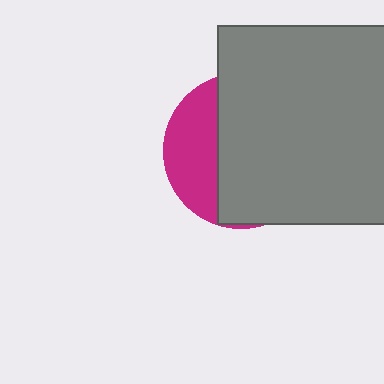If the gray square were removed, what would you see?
You would see the complete magenta circle.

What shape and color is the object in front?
The object in front is a gray square.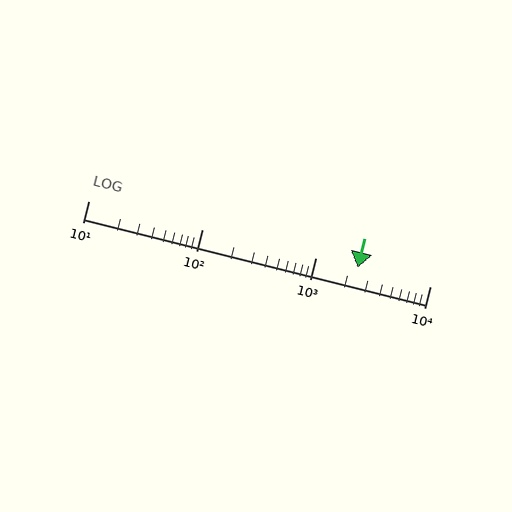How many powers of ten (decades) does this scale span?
The scale spans 3 decades, from 10 to 10000.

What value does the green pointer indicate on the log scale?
The pointer indicates approximately 2300.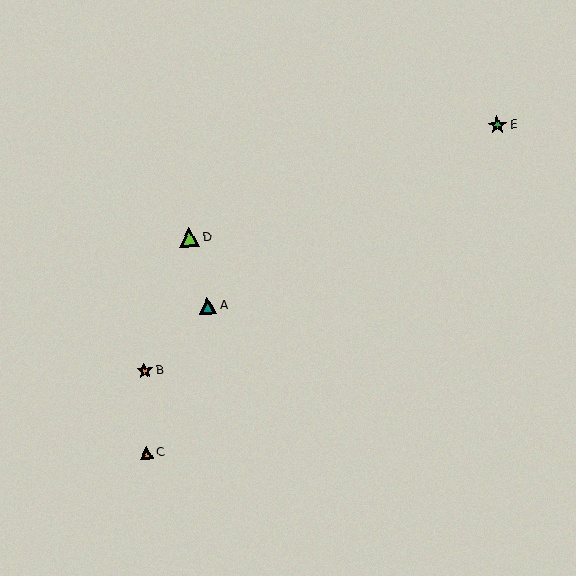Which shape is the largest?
The lime triangle (labeled D) is the largest.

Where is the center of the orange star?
The center of the orange star is at (145, 371).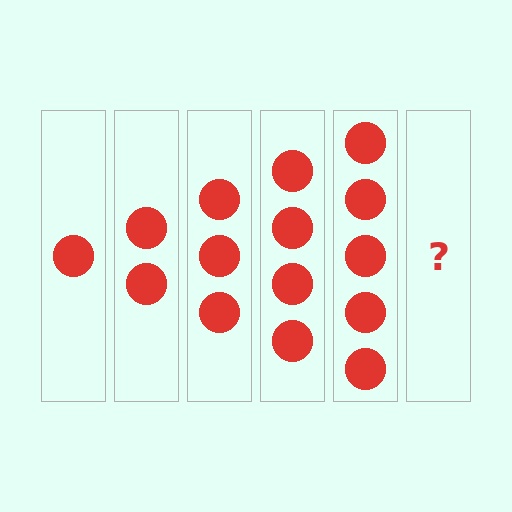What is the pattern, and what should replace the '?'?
The pattern is that each step adds one more circle. The '?' should be 6 circles.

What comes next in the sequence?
The next element should be 6 circles.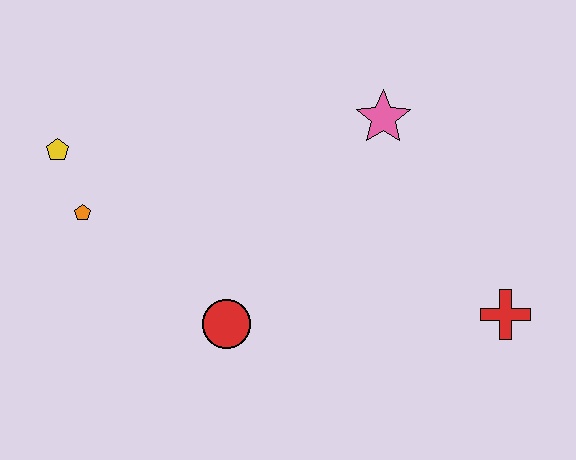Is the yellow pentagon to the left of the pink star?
Yes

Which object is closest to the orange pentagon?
The yellow pentagon is closest to the orange pentagon.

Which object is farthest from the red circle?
The red cross is farthest from the red circle.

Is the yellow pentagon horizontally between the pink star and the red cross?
No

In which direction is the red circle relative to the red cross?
The red circle is to the left of the red cross.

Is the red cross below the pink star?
Yes